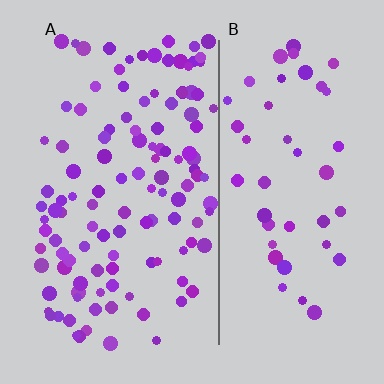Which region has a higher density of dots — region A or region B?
A (the left).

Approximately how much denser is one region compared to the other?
Approximately 2.5× — region A over region B.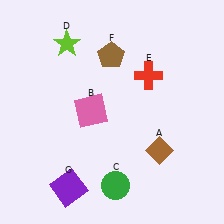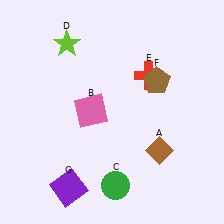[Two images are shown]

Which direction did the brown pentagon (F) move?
The brown pentagon (F) moved right.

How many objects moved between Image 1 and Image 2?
1 object moved between the two images.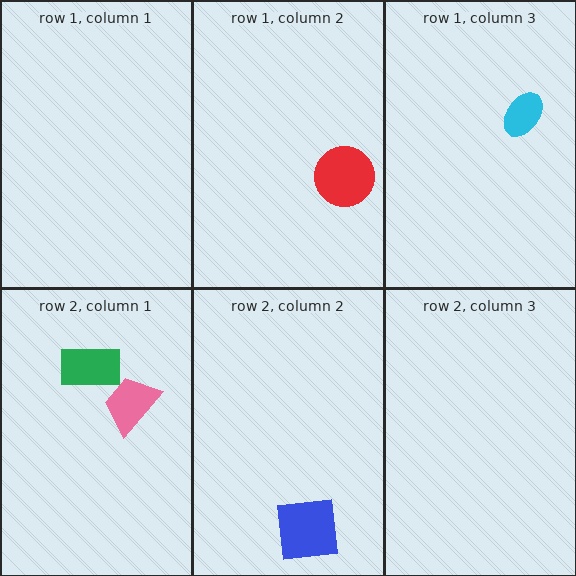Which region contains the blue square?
The row 2, column 2 region.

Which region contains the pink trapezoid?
The row 2, column 1 region.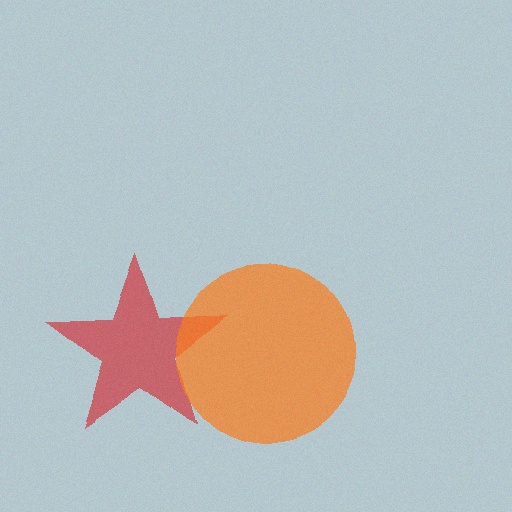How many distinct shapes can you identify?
There are 2 distinct shapes: a red star, an orange circle.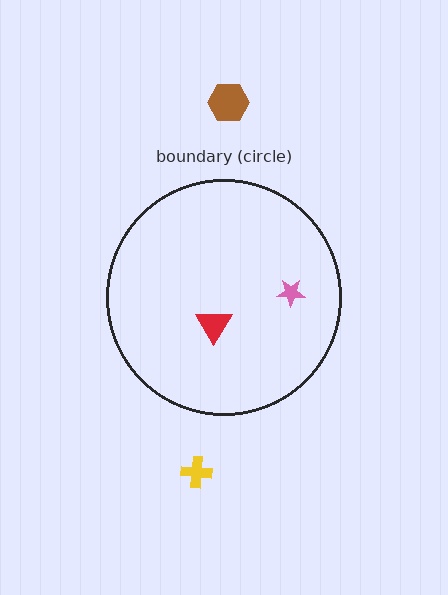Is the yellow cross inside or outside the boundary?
Outside.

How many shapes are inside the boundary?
2 inside, 2 outside.